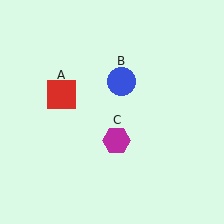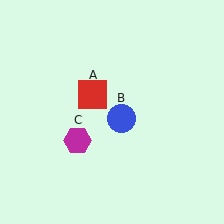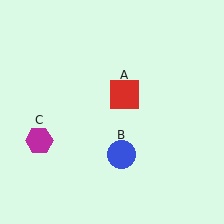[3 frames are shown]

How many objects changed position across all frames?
3 objects changed position: red square (object A), blue circle (object B), magenta hexagon (object C).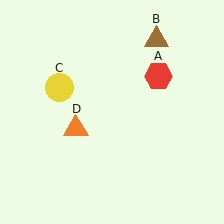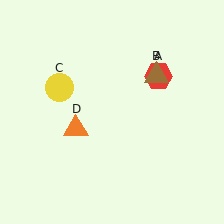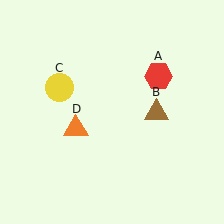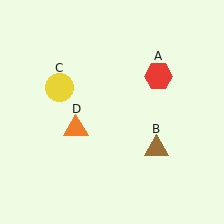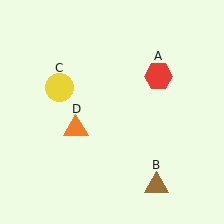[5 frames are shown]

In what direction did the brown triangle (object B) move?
The brown triangle (object B) moved down.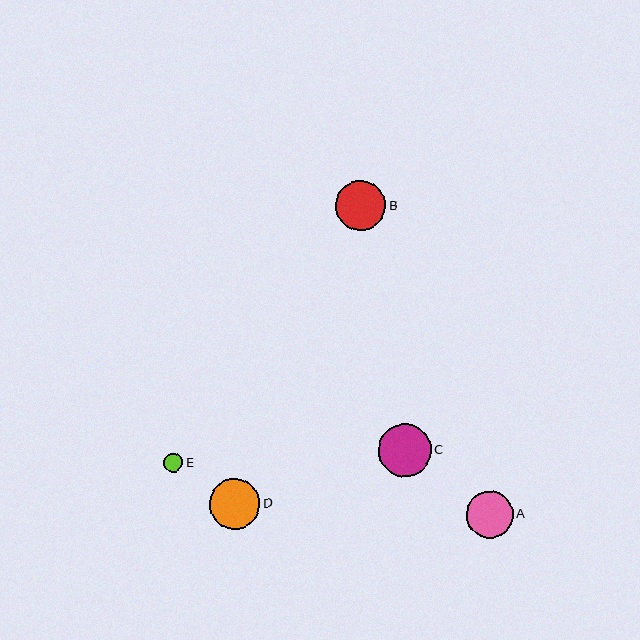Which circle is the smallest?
Circle E is the smallest with a size of approximately 19 pixels.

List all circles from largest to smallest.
From largest to smallest: C, D, B, A, E.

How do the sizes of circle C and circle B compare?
Circle C and circle B are approximately the same size.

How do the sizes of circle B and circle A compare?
Circle B and circle A are approximately the same size.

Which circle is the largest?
Circle C is the largest with a size of approximately 53 pixels.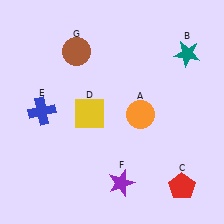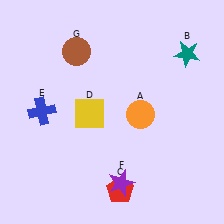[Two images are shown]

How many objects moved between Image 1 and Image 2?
1 object moved between the two images.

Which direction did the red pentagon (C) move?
The red pentagon (C) moved left.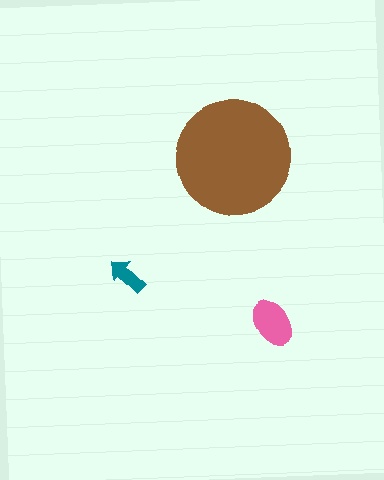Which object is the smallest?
The teal arrow.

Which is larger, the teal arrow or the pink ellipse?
The pink ellipse.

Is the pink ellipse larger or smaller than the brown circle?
Smaller.